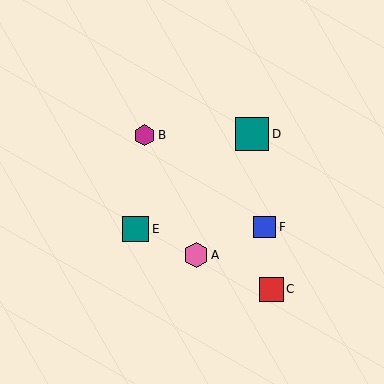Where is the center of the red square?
The center of the red square is at (271, 289).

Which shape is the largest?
The teal square (labeled D) is the largest.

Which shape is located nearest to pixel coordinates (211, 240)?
The pink hexagon (labeled A) at (196, 255) is nearest to that location.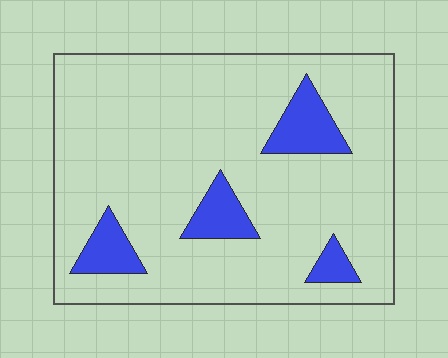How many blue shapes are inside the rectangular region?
4.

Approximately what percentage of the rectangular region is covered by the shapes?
Approximately 15%.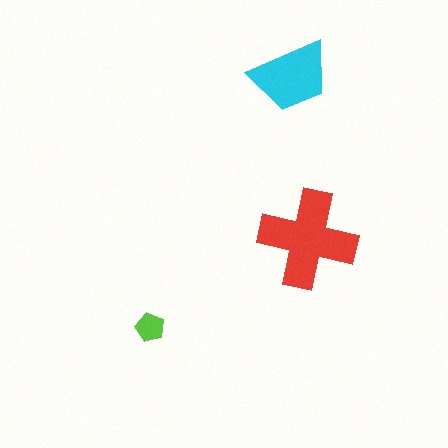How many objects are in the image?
There are 3 objects in the image.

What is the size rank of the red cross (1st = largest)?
1st.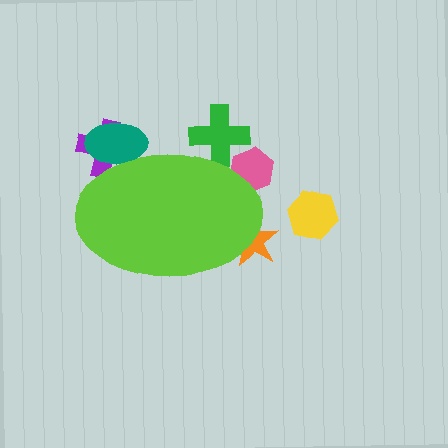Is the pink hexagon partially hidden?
Yes, the pink hexagon is partially hidden behind the lime ellipse.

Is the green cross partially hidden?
Yes, the green cross is partially hidden behind the lime ellipse.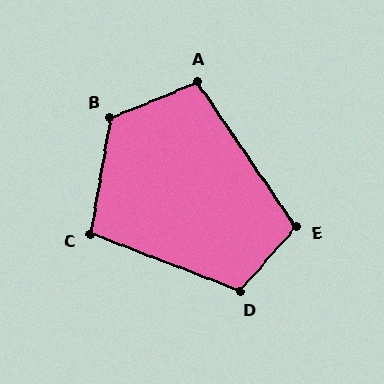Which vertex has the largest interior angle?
B, at approximately 122 degrees.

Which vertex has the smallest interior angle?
C, at approximately 101 degrees.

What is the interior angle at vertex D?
Approximately 110 degrees (obtuse).